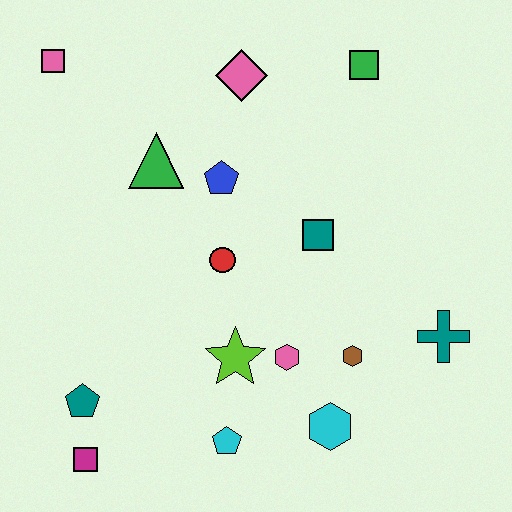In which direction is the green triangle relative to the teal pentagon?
The green triangle is above the teal pentagon.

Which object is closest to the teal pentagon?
The magenta square is closest to the teal pentagon.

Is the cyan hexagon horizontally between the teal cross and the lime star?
Yes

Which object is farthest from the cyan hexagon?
The pink square is farthest from the cyan hexagon.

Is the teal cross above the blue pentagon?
No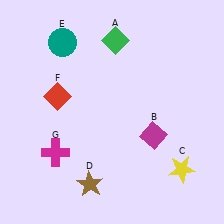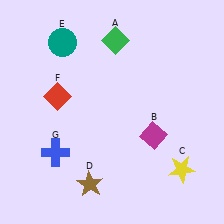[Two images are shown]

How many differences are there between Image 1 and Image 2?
There is 1 difference between the two images.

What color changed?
The cross (G) changed from magenta in Image 1 to blue in Image 2.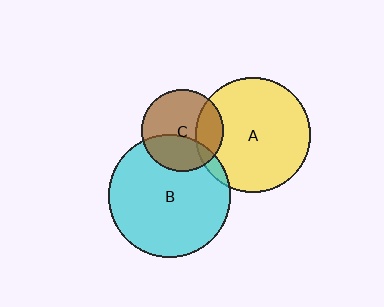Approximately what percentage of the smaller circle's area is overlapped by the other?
Approximately 35%.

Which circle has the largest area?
Circle B (cyan).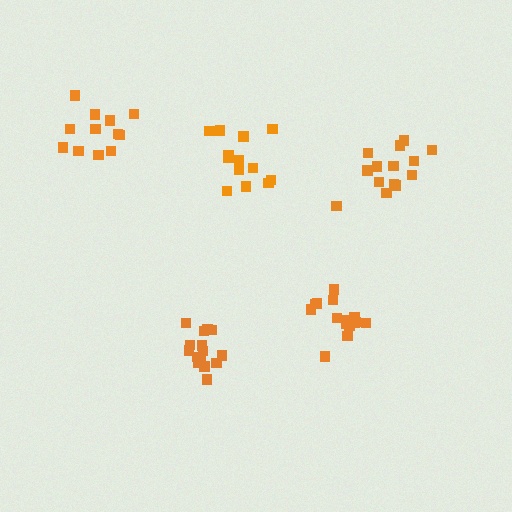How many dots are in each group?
Group 1: 13 dots, Group 2: 15 dots, Group 3: 15 dots, Group 4: 14 dots, Group 5: 13 dots (70 total).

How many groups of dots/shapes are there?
There are 5 groups.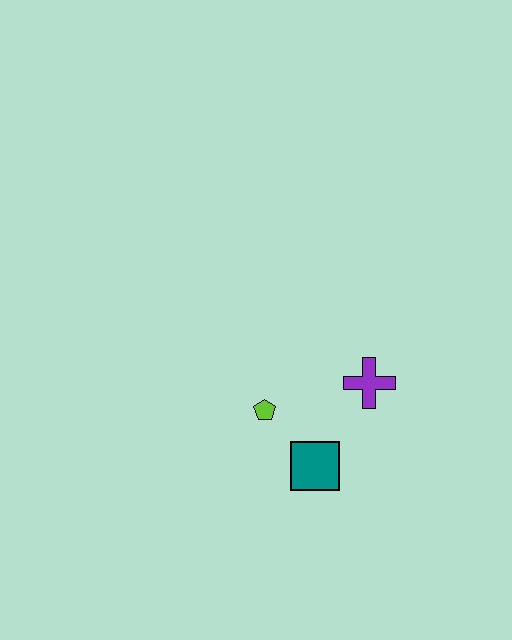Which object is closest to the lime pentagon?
The teal square is closest to the lime pentagon.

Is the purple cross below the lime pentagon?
No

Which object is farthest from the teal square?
The purple cross is farthest from the teal square.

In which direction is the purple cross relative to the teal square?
The purple cross is above the teal square.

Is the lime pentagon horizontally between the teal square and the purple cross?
No